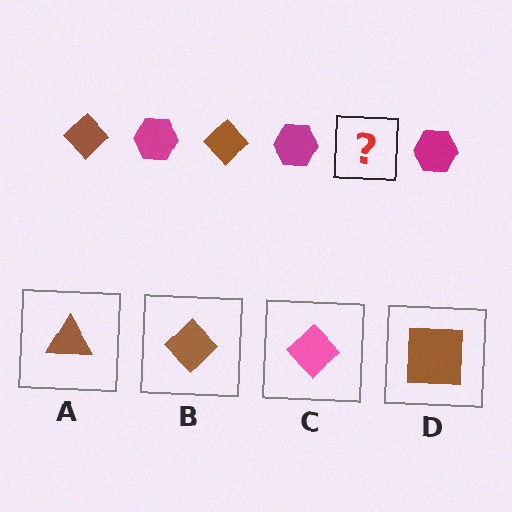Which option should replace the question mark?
Option B.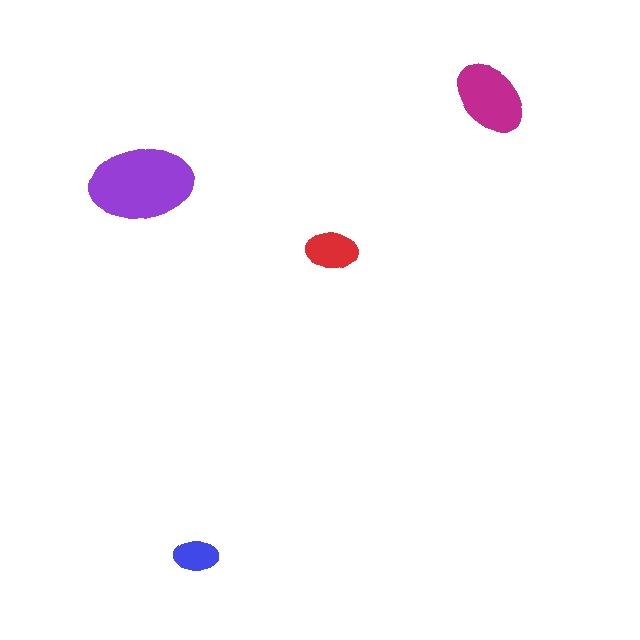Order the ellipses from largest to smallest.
the purple one, the magenta one, the red one, the blue one.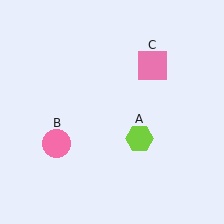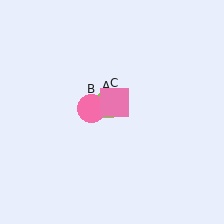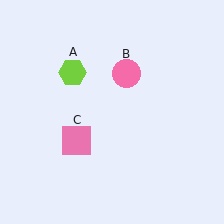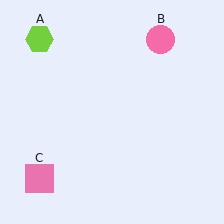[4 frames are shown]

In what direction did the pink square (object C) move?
The pink square (object C) moved down and to the left.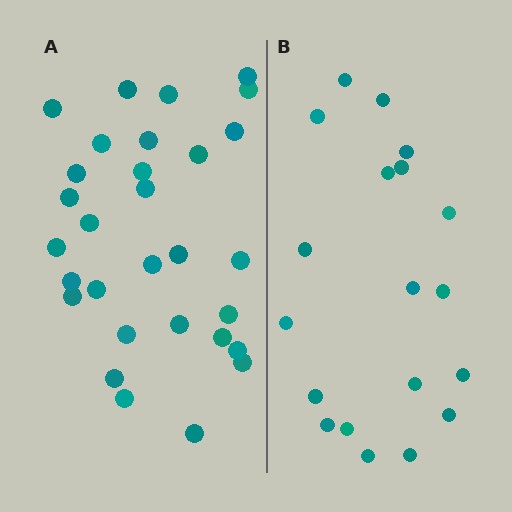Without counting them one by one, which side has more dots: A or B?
Region A (the left region) has more dots.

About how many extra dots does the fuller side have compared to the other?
Region A has roughly 12 or so more dots than region B.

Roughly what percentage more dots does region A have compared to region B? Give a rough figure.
About 60% more.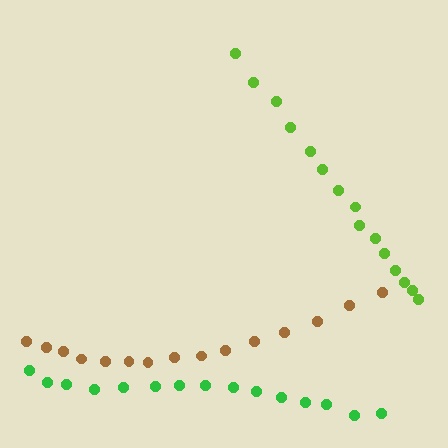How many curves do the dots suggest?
There are 3 distinct paths.